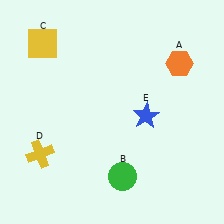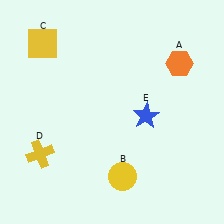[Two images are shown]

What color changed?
The circle (B) changed from green in Image 1 to yellow in Image 2.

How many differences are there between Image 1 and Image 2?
There is 1 difference between the two images.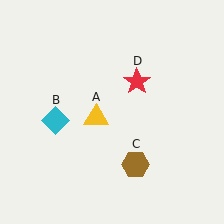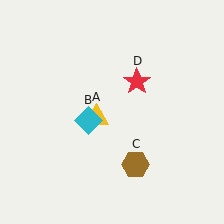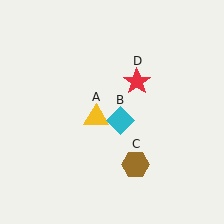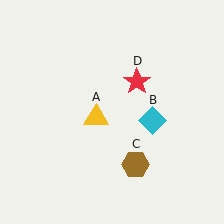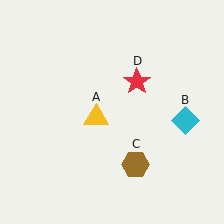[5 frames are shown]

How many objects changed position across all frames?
1 object changed position: cyan diamond (object B).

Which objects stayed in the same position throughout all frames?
Yellow triangle (object A) and brown hexagon (object C) and red star (object D) remained stationary.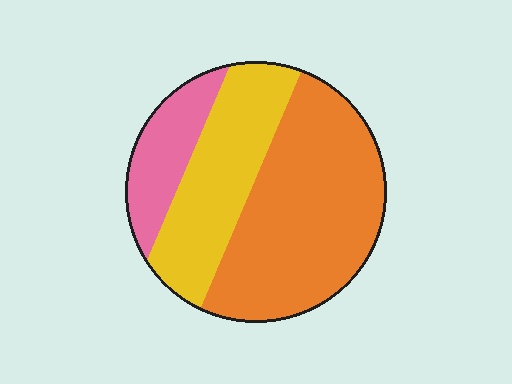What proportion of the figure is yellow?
Yellow takes up about one third (1/3) of the figure.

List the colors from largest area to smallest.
From largest to smallest: orange, yellow, pink.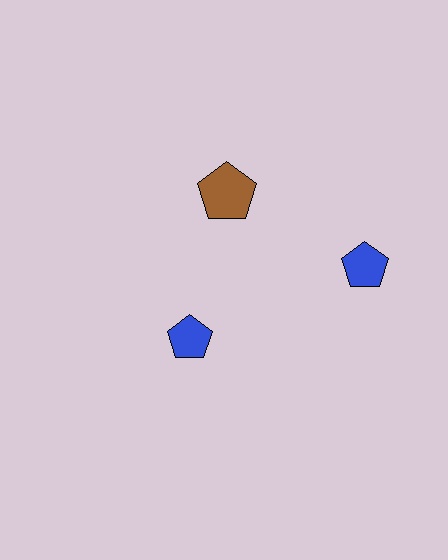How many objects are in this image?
There are 3 objects.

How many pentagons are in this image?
There are 3 pentagons.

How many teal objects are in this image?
There are no teal objects.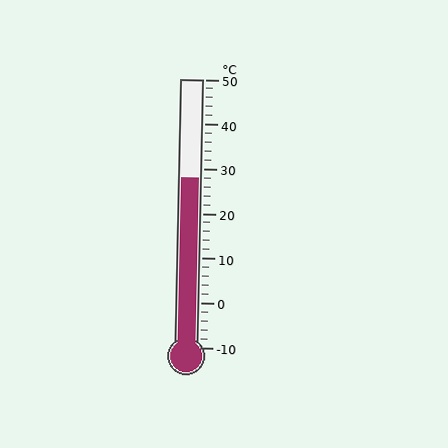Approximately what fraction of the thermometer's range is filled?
The thermometer is filled to approximately 65% of its range.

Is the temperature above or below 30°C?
The temperature is below 30°C.